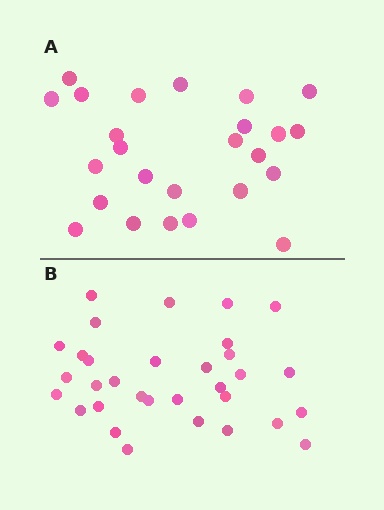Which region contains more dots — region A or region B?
Region B (the bottom region) has more dots.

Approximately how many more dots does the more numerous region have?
Region B has roughly 8 or so more dots than region A.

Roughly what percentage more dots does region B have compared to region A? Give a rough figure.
About 30% more.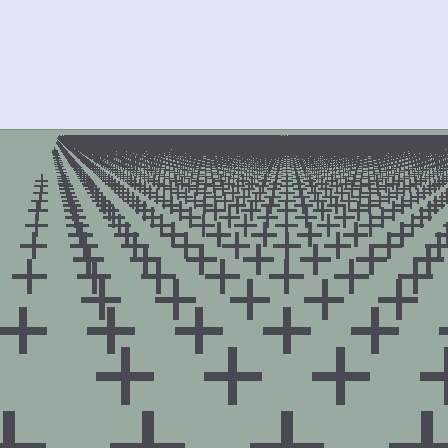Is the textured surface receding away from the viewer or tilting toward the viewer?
The surface is receding away from the viewer. Texture elements get smaller and denser toward the top.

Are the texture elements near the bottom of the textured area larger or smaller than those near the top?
Larger. Near the bottom, elements are closer to the viewer and appear at a bigger on-screen size.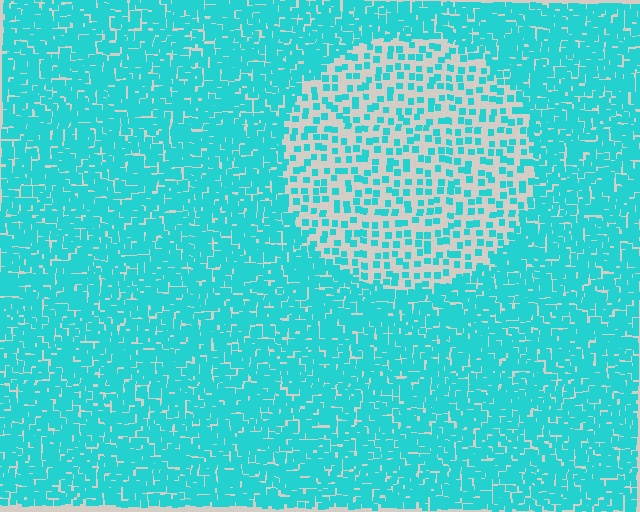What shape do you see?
I see a circle.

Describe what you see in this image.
The image contains small cyan elements arranged at two different densities. A circle-shaped region is visible where the elements are less densely packed than the surrounding area.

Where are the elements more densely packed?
The elements are more densely packed outside the circle boundary.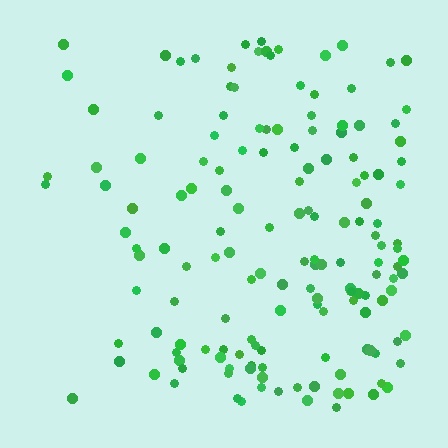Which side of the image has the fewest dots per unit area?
The left.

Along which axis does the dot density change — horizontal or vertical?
Horizontal.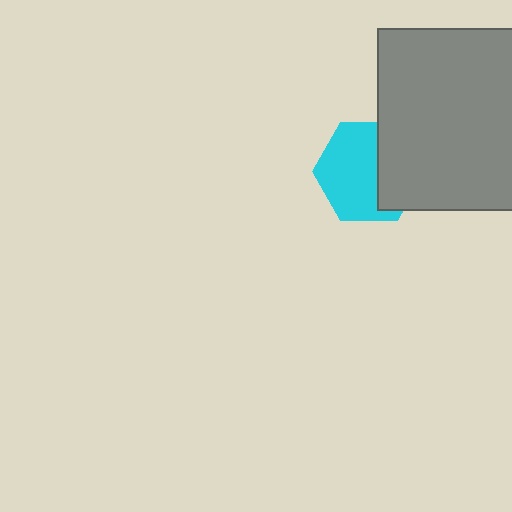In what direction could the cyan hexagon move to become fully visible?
The cyan hexagon could move left. That would shift it out from behind the gray rectangle entirely.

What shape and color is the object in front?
The object in front is a gray rectangle.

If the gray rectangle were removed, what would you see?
You would see the complete cyan hexagon.